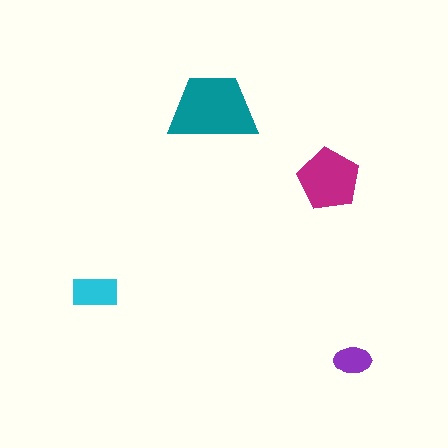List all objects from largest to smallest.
The teal trapezoid, the magenta pentagon, the cyan rectangle, the purple ellipse.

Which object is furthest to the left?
The cyan rectangle is leftmost.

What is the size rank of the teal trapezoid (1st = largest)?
1st.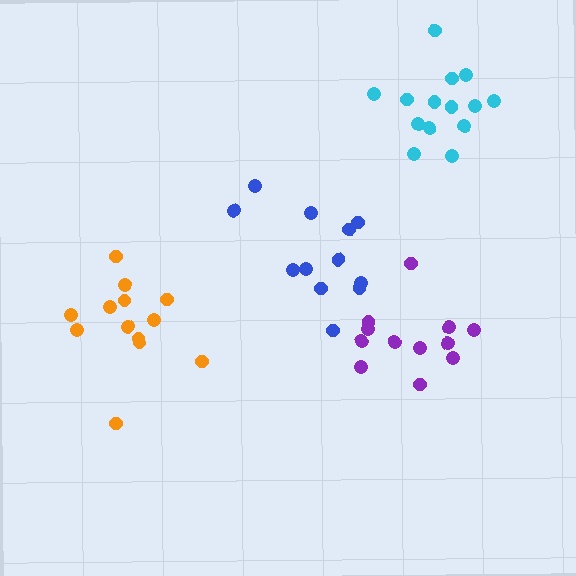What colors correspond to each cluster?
The clusters are colored: purple, cyan, orange, blue.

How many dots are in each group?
Group 1: 12 dots, Group 2: 14 dots, Group 3: 13 dots, Group 4: 12 dots (51 total).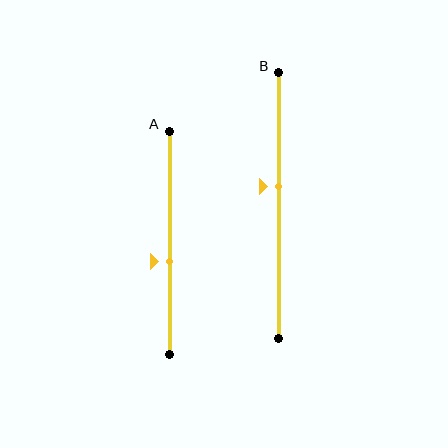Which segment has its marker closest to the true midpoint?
Segment B has its marker closest to the true midpoint.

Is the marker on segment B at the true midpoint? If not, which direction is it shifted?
No, the marker on segment B is shifted upward by about 7% of the segment length.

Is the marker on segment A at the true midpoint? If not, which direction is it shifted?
No, the marker on segment A is shifted downward by about 9% of the segment length.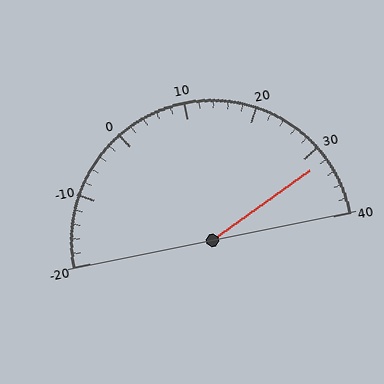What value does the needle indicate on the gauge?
The needle indicates approximately 32.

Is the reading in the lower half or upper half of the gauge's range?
The reading is in the upper half of the range (-20 to 40).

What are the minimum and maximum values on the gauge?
The gauge ranges from -20 to 40.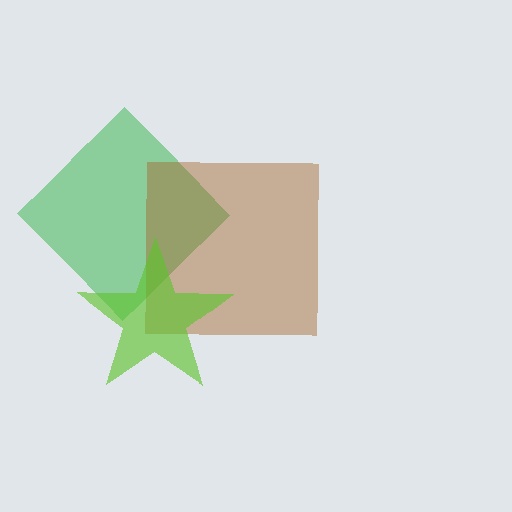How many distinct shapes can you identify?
There are 3 distinct shapes: a green diamond, a brown square, a lime star.